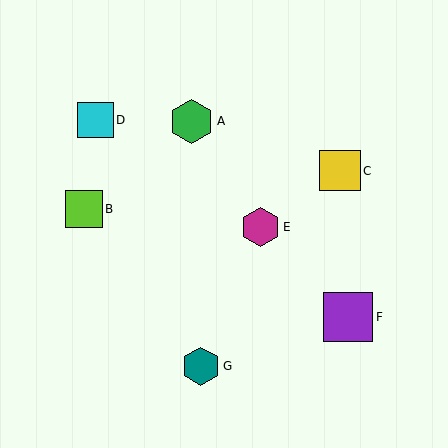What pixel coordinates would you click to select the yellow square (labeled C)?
Click at (340, 171) to select the yellow square C.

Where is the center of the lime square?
The center of the lime square is at (84, 209).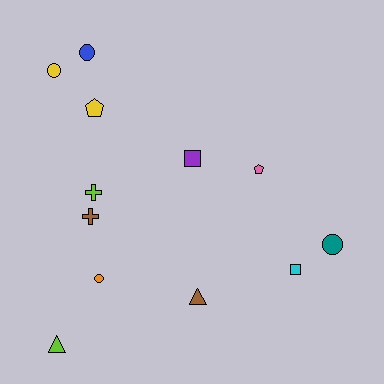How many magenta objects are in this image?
There are no magenta objects.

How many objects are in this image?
There are 12 objects.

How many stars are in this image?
There are no stars.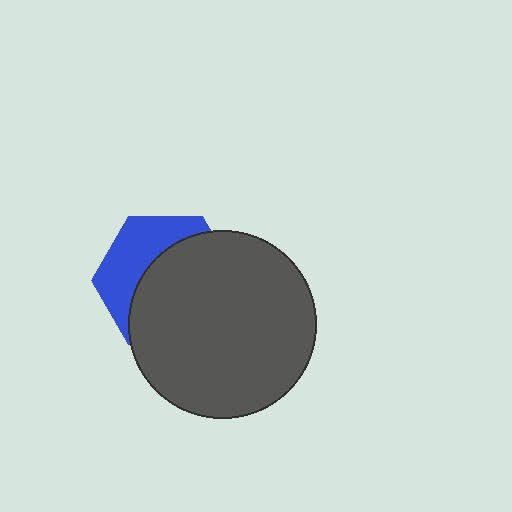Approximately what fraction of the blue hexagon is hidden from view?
Roughly 62% of the blue hexagon is hidden behind the dark gray circle.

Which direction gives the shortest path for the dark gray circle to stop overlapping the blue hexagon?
Moving toward the lower-right gives the shortest separation.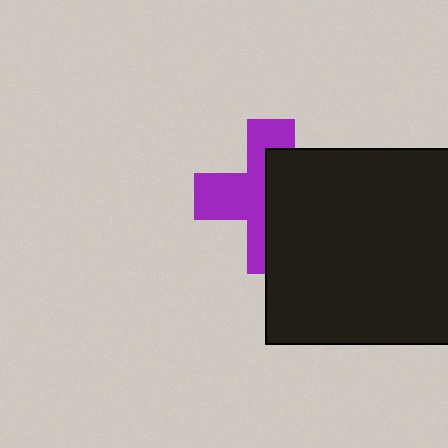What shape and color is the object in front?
The object in front is a black square.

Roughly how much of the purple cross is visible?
About half of it is visible (roughly 50%).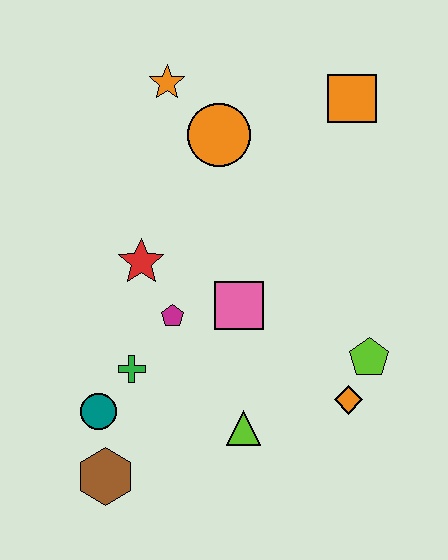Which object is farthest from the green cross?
The orange square is farthest from the green cross.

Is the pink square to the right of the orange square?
No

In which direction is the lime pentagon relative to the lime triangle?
The lime pentagon is to the right of the lime triangle.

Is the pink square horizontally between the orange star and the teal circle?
No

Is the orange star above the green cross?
Yes